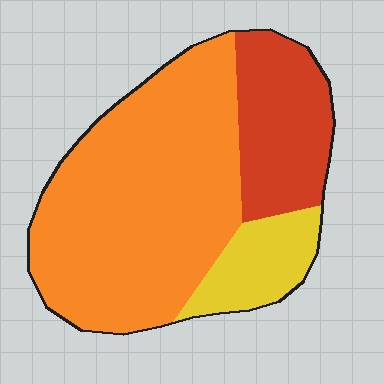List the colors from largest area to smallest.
From largest to smallest: orange, red, yellow.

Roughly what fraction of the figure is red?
Red takes up about one quarter (1/4) of the figure.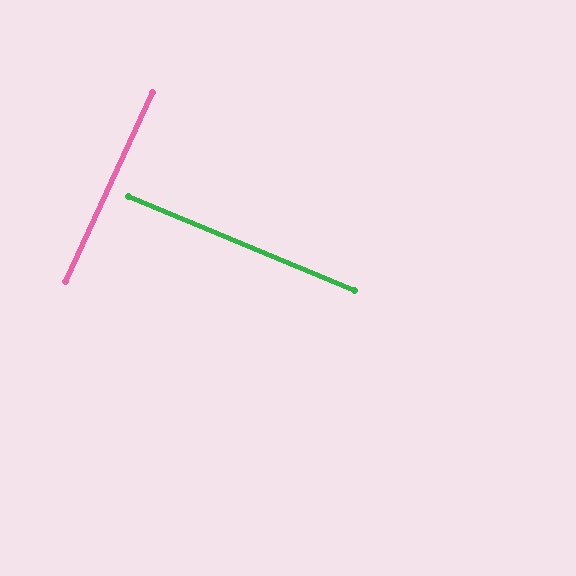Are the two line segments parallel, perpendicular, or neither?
Perpendicular — they meet at approximately 88°.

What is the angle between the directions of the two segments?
Approximately 88 degrees.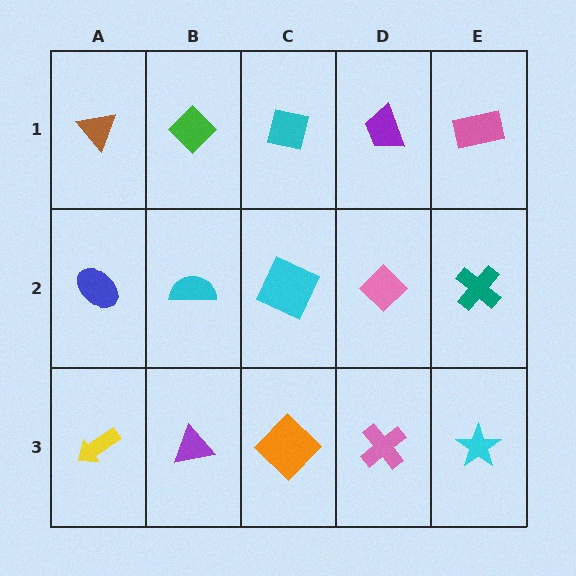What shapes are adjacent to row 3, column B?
A cyan semicircle (row 2, column B), a yellow arrow (row 3, column A), an orange diamond (row 3, column C).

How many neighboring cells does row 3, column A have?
2.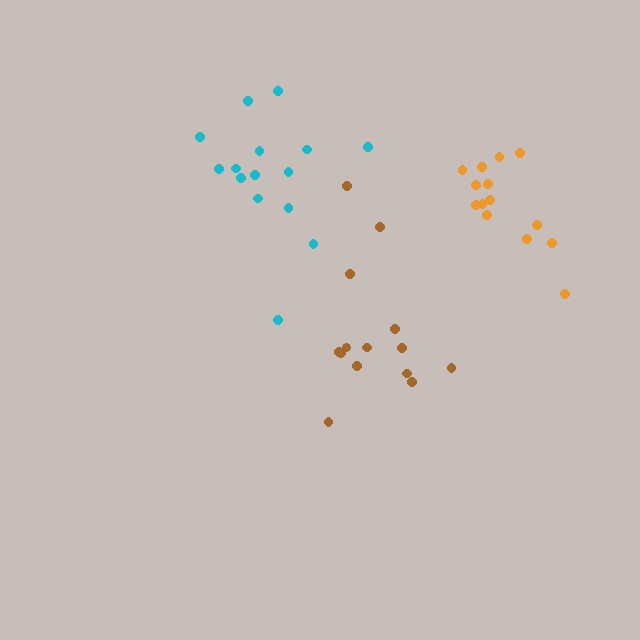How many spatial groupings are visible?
There are 3 spatial groupings.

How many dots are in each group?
Group 1: 14 dots, Group 2: 14 dots, Group 3: 15 dots (43 total).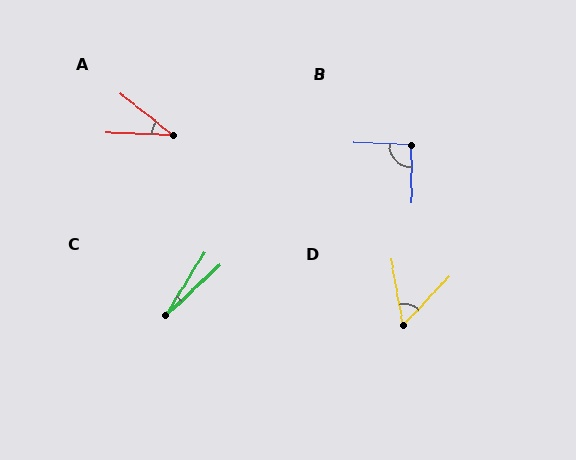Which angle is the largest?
B, at approximately 93 degrees.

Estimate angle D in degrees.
Approximately 53 degrees.